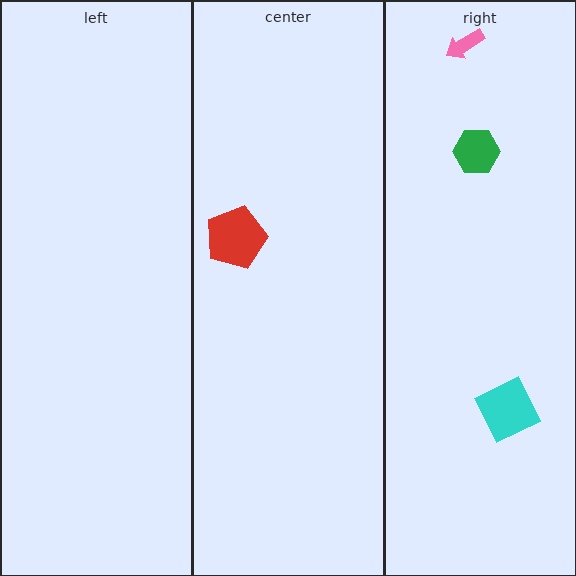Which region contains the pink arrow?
The right region.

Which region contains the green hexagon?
The right region.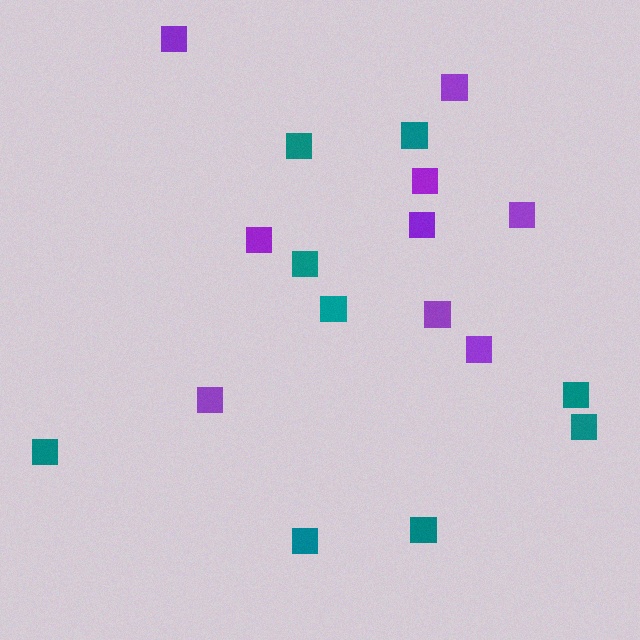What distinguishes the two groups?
There are 2 groups: one group of purple squares (9) and one group of teal squares (9).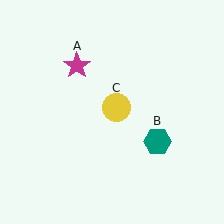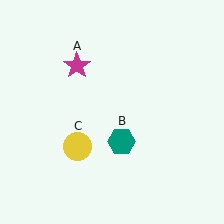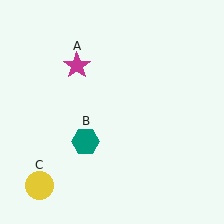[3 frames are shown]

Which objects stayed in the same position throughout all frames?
Magenta star (object A) remained stationary.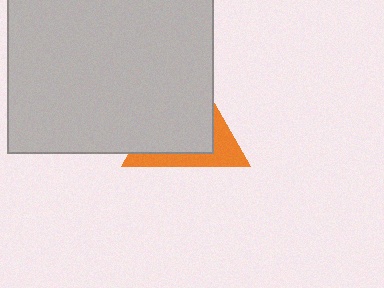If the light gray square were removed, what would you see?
You would see the complete orange triangle.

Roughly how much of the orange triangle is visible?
A small part of it is visible (roughly 34%).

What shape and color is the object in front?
The object in front is a light gray square.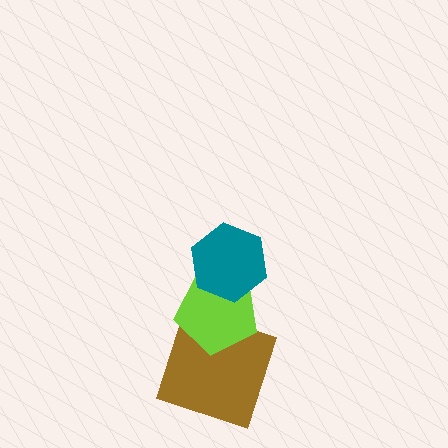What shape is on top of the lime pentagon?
The teal hexagon is on top of the lime pentagon.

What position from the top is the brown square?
The brown square is 3rd from the top.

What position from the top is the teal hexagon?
The teal hexagon is 1st from the top.